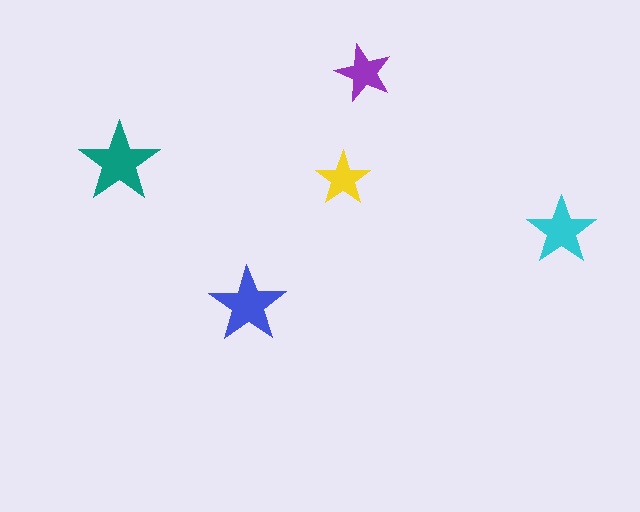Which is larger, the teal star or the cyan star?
The teal one.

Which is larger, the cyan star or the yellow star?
The cyan one.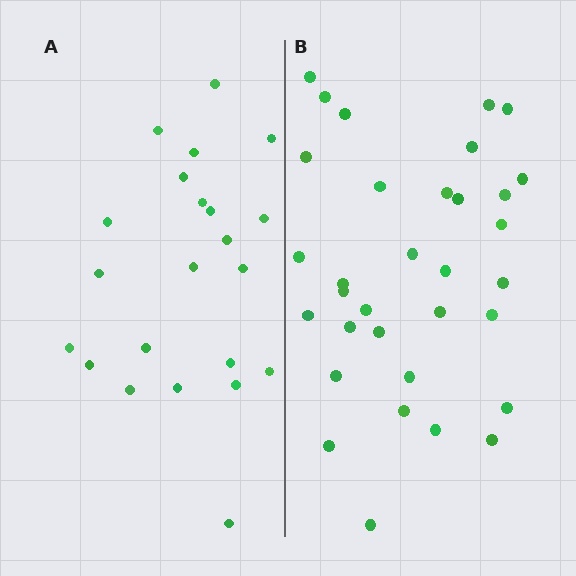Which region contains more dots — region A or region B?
Region B (the right region) has more dots.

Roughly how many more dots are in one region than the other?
Region B has roughly 12 or so more dots than region A.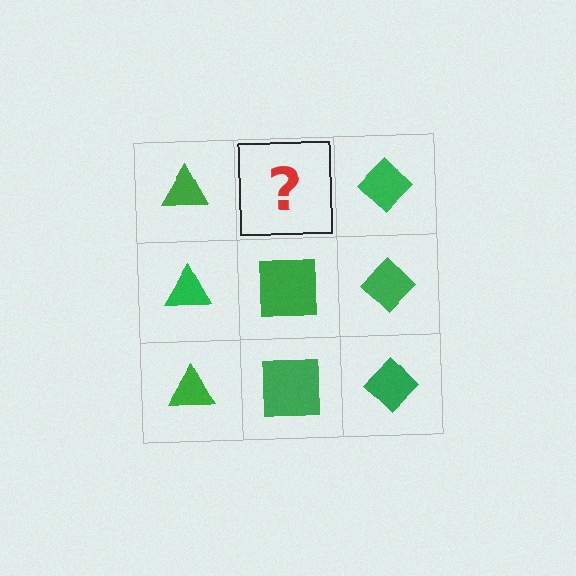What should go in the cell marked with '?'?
The missing cell should contain a green square.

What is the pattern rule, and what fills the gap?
The rule is that each column has a consistent shape. The gap should be filled with a green square.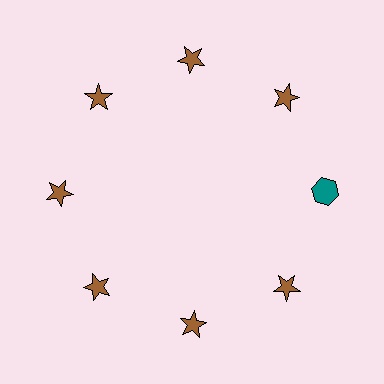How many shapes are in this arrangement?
There are 8 shapes arranged in a ring pattern.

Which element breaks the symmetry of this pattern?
The teal hexagon at roughly the 3 o'clock position breaks the symmetry. All other shapes are brown stars.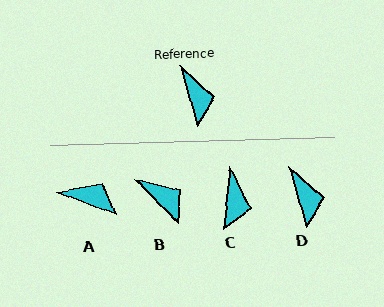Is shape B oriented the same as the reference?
No, it is off by about 28 degrees.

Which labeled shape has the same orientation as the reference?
D.